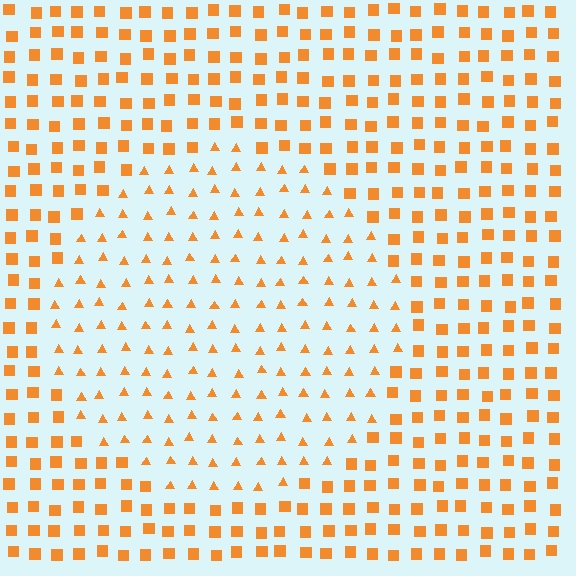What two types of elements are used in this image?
The image uses triangles inside the circle region and squares outside it.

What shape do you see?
I see a circle.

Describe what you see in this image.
The image is filled with small orange elements arranged in a uniform grid. A circle-shaped region contains triangles, while the surrounding area contains squares. The boundary is defined purely by the change in element shape.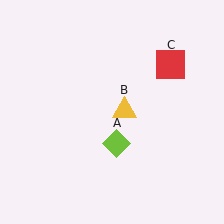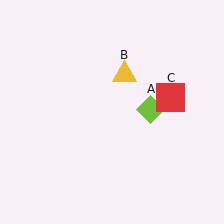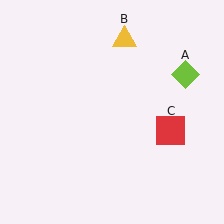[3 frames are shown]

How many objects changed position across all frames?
3 objects changed position: lime diamond (object A), yellow triangle (object B), red square (object C).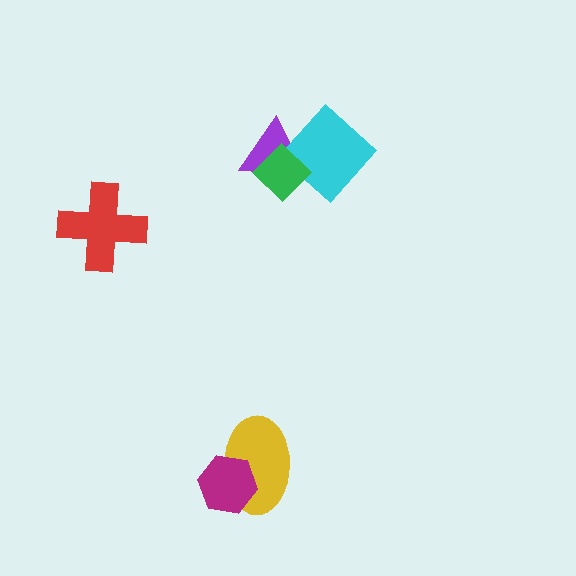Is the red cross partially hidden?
No, no other shape covers it.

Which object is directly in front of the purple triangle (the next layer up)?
The cyan diamond is directly in front of the purple triangle.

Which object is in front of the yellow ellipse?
The magenta hexagon is in front of the yellow ellipse.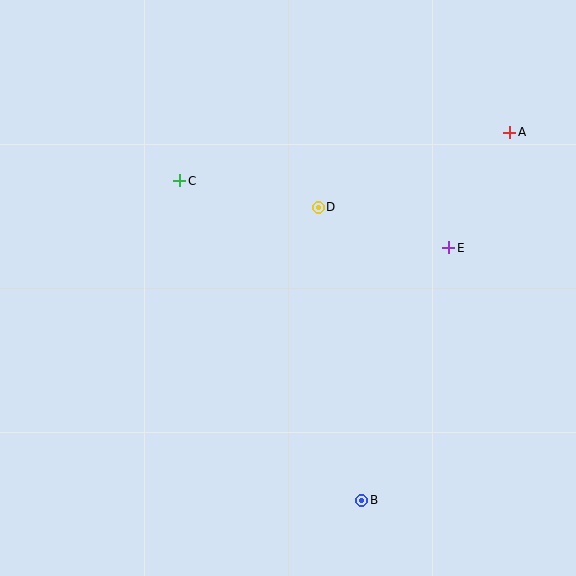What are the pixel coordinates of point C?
Point C is at (180, 181).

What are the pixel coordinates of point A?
Point A is at (510, 132).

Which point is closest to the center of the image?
Point D at (318, 207) is closest to the center.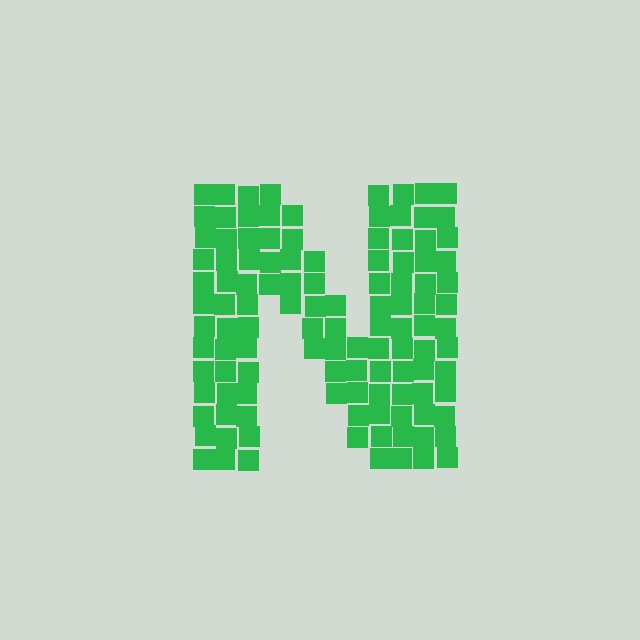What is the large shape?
The large shape is the letter N.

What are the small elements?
The small elements are squares.